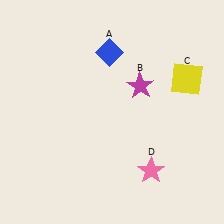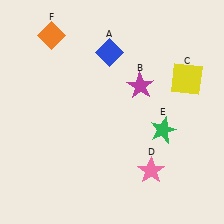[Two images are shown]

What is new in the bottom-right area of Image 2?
A green star (E) was added in the bottom-right area of Image 2.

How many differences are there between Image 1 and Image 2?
There are 2 differences between the two images.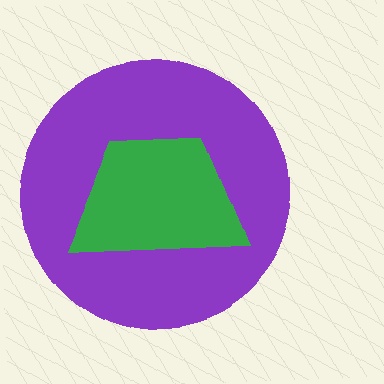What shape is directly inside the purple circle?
The green trapezoid.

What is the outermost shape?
The purple circle.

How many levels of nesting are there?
2.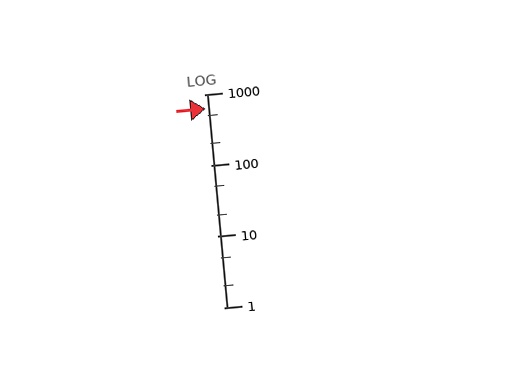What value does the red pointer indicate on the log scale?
The pointer indicates approximately 630.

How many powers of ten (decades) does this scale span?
The scale spans 3 decades, from 1 to 1000.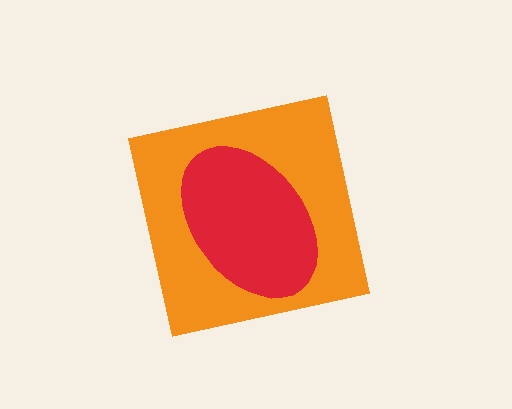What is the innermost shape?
The red ellipse.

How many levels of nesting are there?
2.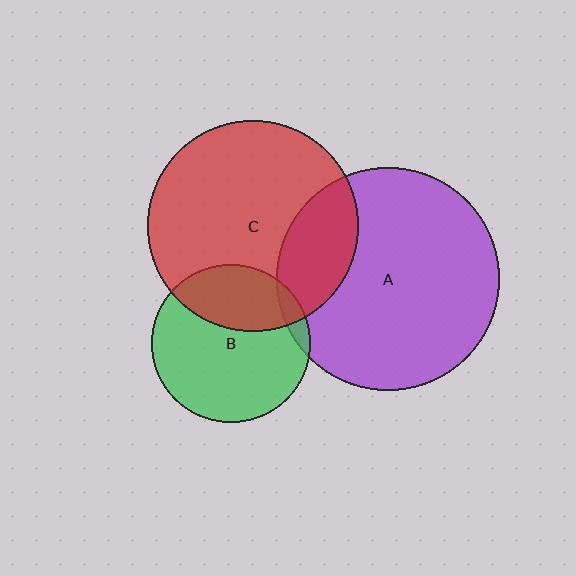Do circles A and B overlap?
Yes.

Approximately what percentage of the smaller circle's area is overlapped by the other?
Approximately 5%.